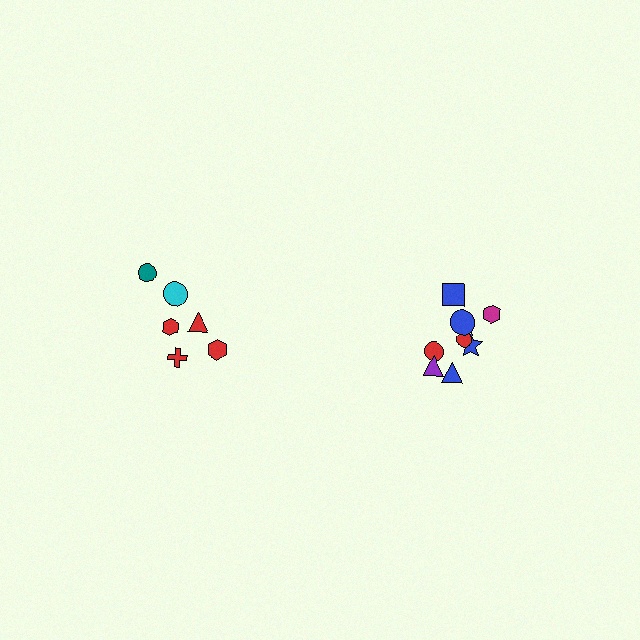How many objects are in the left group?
There are 6 objects.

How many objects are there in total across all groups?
There are 14 objects.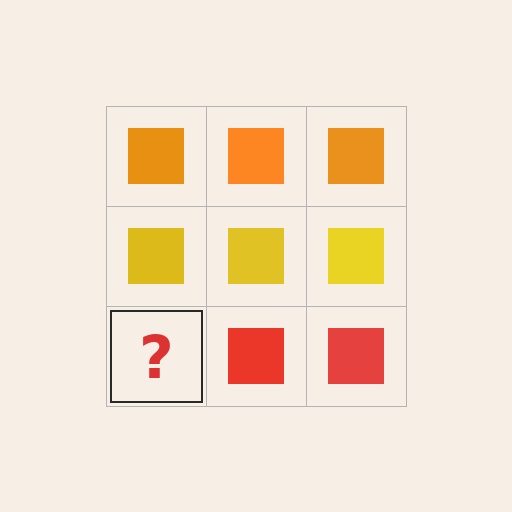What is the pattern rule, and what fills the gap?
The rule is that each row has a consistent color. The gap should be filled with a red square.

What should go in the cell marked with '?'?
The missing cell should contain a red square.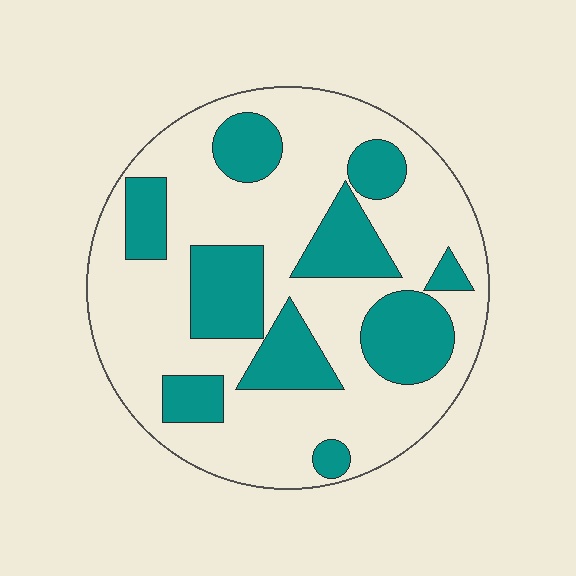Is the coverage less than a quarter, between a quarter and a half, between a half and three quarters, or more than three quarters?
Between a quarter and a half.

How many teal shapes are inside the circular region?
10.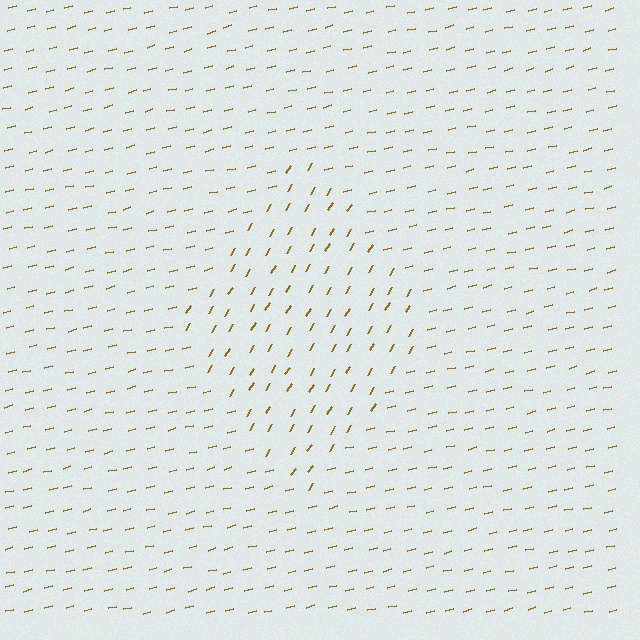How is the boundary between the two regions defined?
The boundary is defined purely by a change in line orientation (approximately 45 degrees difference). All lines are the same color and thickness.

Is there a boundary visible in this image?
Yes, there is a texture boundary formed by a change in line orientation.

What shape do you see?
I see a diamond.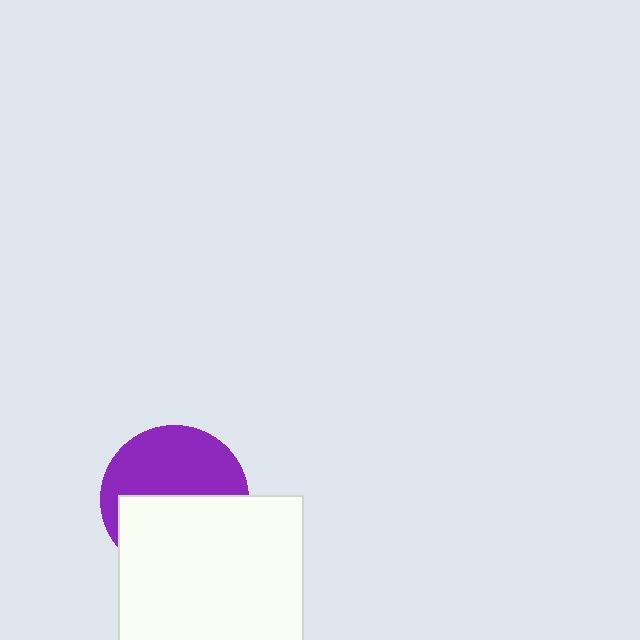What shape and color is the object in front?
The object in front is a white square.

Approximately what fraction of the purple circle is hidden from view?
Roughly 50% of the purple circle is hidden behind the white square.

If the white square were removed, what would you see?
You would see the complete purple circle.